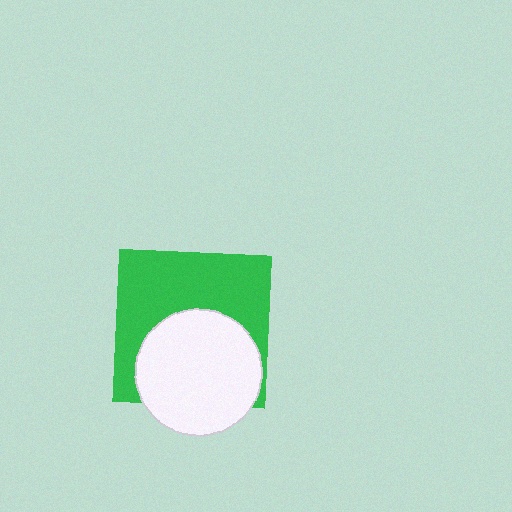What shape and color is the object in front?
The object in front is a white circle.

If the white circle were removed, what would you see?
You would see the complete green square.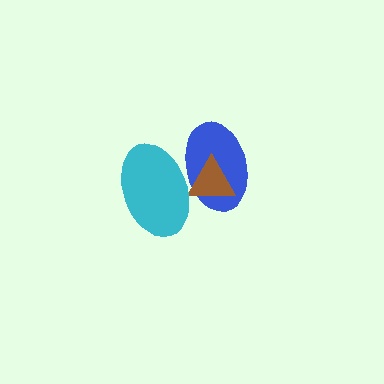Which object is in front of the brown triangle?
The cyan ellipse is in front of the brown triangle.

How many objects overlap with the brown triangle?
2 objects overlap with the brown triangle.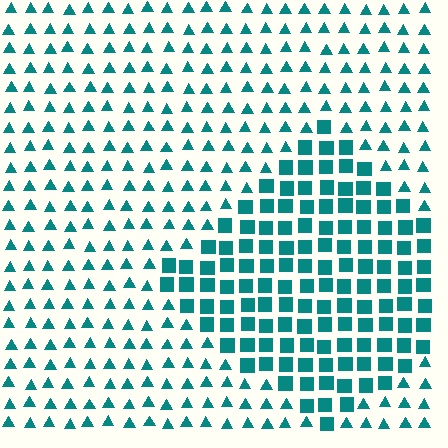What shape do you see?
I see a diamond.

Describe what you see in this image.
The image is filled with small teal elements arranged in a uniform grid. A diamond-shaped region contains squares, while the surrounding area contains triangles. The boundary is defined purely by the change in element shape.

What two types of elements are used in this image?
The image uses squares inside the diamond region and triangles outside it.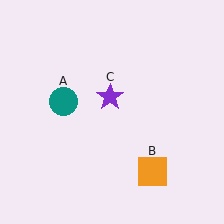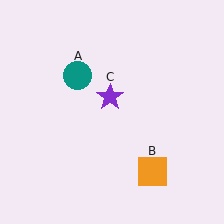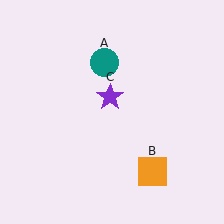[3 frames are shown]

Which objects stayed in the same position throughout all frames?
Orange square (object B) and purple star (object C) remained stationary.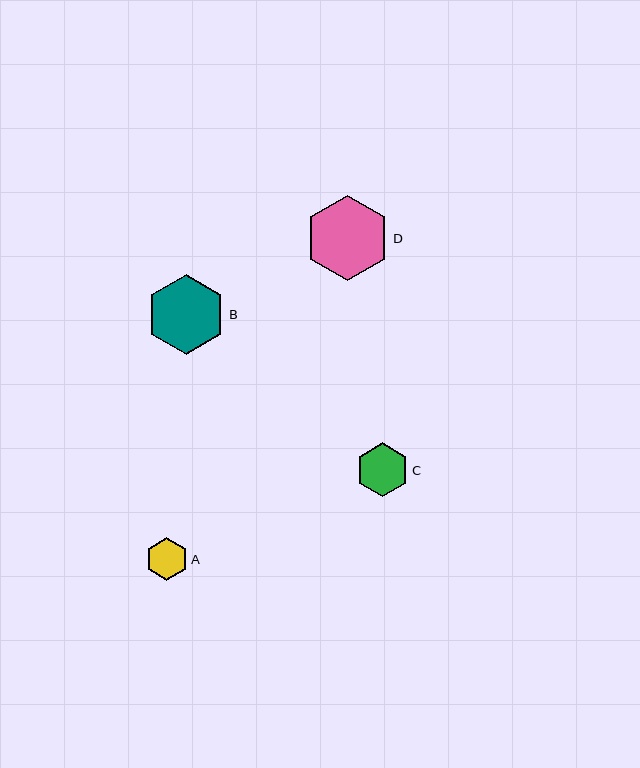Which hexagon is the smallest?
Hexagon A is the smallest with a size of approximately 43 pixels.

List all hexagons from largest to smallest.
From largest to smallest: D, B, C, A.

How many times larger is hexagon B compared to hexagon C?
Hexagon B is approximately 1.5 times the size of hexagon C.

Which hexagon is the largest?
Hexagon D is the largest with a size of approximately 85 pixels.